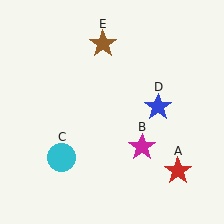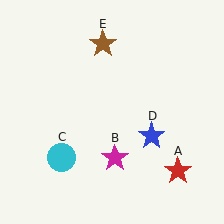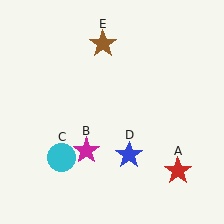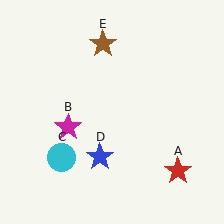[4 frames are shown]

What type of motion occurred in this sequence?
The magenta star (object B), blue star (object D) rotated clockwise around the center of the scene.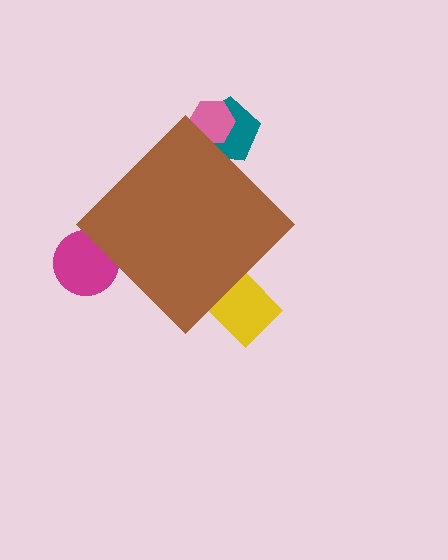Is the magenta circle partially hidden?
Yes, the magenta circle is partially hidden behind the brown diamond.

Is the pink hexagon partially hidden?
Yes, the pink hexagon is partially hidden behind the brown diamond.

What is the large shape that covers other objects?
A brown diamond.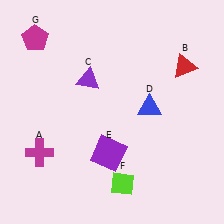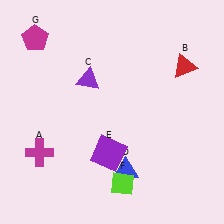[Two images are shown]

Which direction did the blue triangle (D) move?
The blue triangle (D) moved down.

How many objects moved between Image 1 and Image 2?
1 object moved between the two images.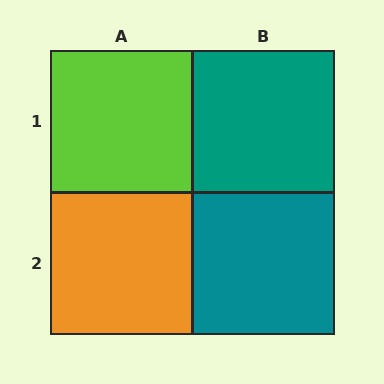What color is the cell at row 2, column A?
Orange.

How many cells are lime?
1 cell is lime.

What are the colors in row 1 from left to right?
Lime, teal.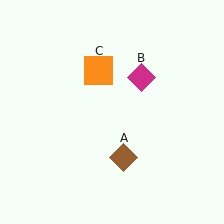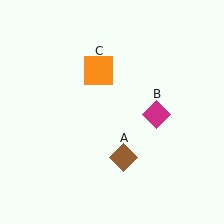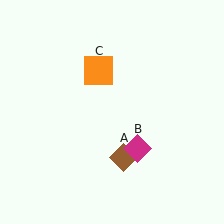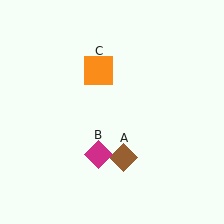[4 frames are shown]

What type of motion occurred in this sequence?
The magenta diamond (object B) rotated clockwise around the center of the scene.